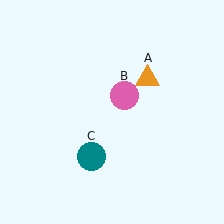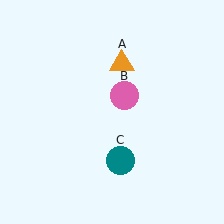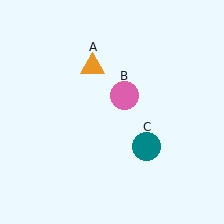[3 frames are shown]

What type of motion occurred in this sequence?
The orange triangle (object A), teal circle (object C) rotated counterclockwise around the center of the scene.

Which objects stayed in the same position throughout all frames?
Pink circle (object B) remained stationary.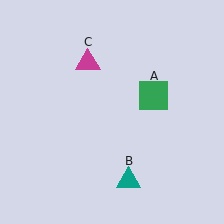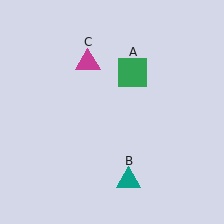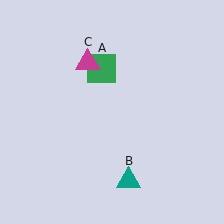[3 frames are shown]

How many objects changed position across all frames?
1 object changed position: green square (object A).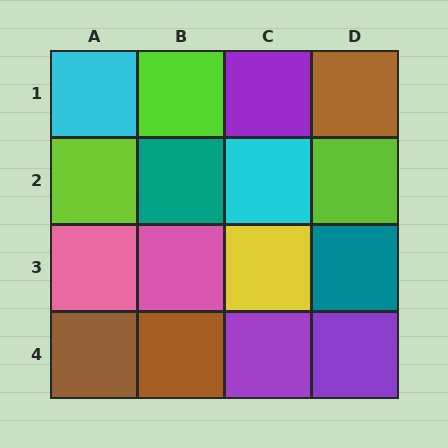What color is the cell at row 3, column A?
Pink.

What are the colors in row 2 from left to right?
Lime, teal, cyan, lime.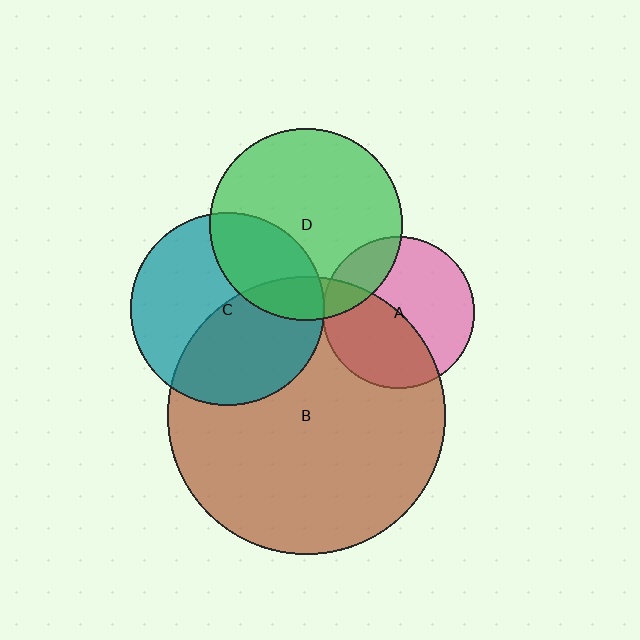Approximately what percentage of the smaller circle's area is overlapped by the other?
Approximately 20%.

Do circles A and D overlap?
Yes.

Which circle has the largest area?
Circle B (brown).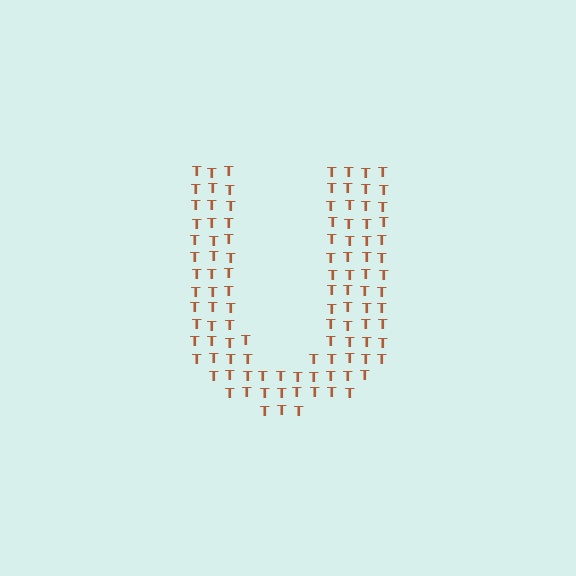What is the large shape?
The large shape is the letter U.